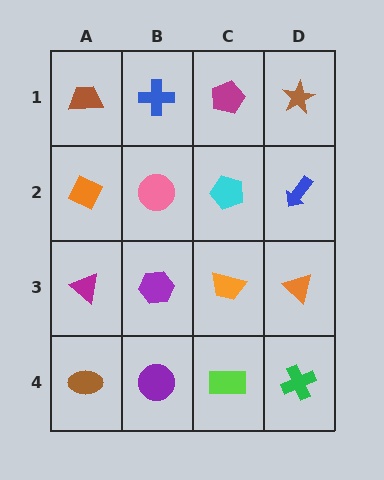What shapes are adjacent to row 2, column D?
A brown star (row 1, column D), an orange triangle (row 3, column D), a cyan pentagon (row 2, column C).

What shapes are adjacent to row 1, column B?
A pink circle (row 2, column B), a brown trapezoid (row 1, column A), a magenta pentagon (row 1, column C).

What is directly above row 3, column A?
An orange diamond.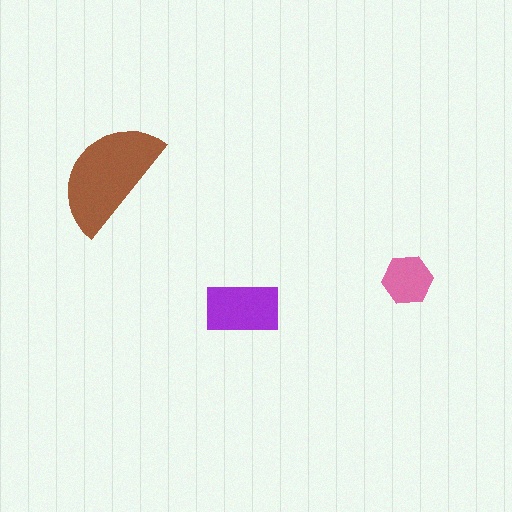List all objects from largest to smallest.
The brown semicircle, the purple rectangle, the pink hexagon.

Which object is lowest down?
The purple rectangle is bottommost.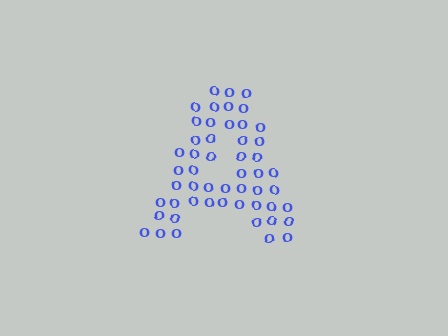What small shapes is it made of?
It is made of small letter O's.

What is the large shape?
The large shape is the letter A.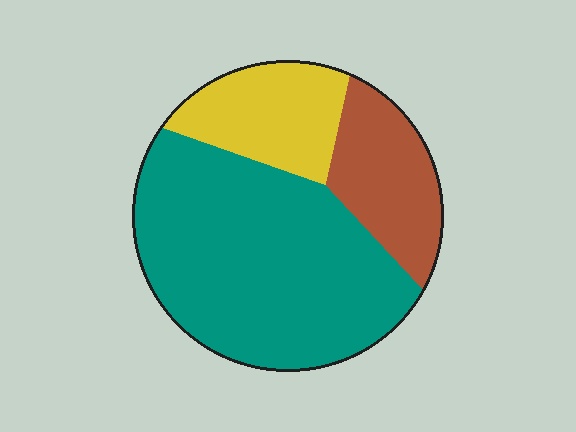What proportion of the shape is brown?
Brown takes up about one fifth (1/5) of the shape.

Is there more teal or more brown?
Teal.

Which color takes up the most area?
Teal, at roughly 60%.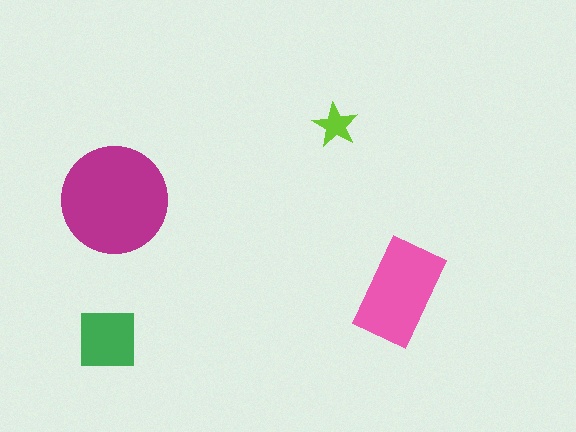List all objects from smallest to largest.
The lime star, the green square, the pink rectangle, the magenta circle.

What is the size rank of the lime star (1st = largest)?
4th.